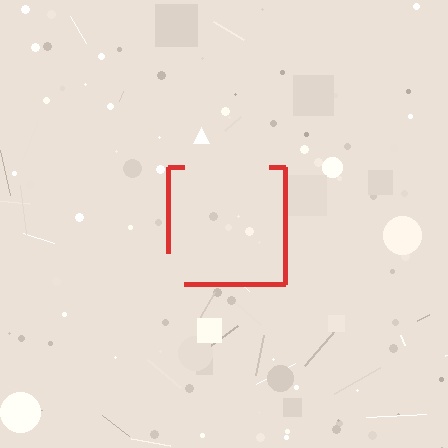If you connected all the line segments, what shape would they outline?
They would outline a square.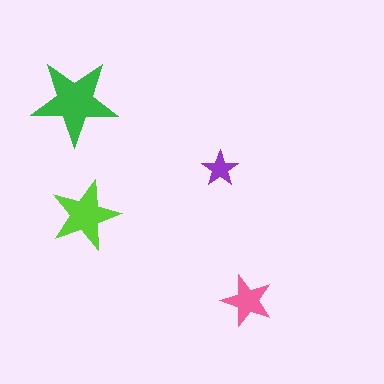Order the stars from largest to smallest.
the green one, the lime one, the pink one, the purple one.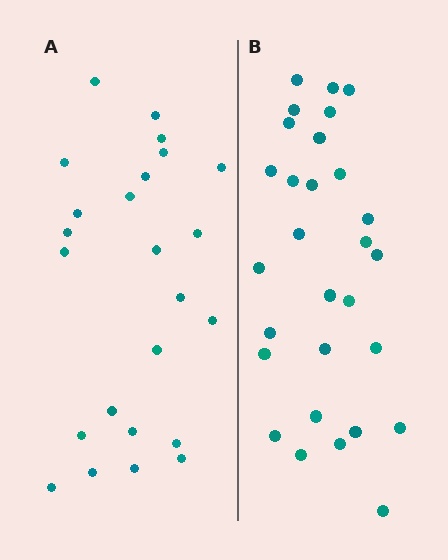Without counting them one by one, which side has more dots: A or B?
Region B (the right region) has more dots.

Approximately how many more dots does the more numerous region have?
Region B has about 5 more dots than region A.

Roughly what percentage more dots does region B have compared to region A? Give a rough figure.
About 20% more.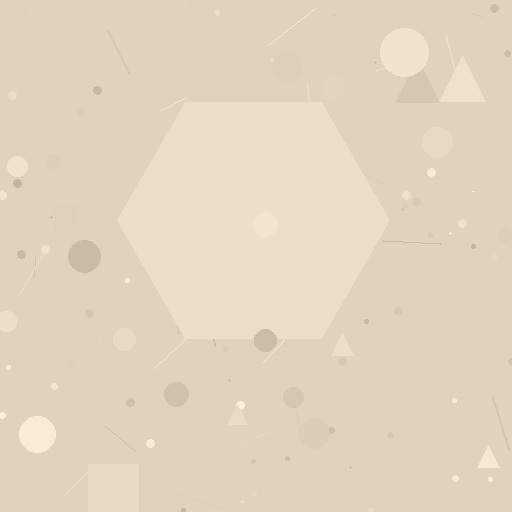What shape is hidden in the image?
A hexagon is hidden in the image.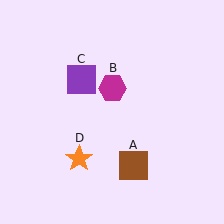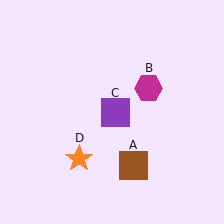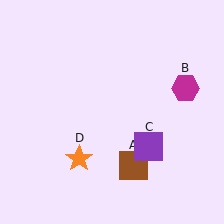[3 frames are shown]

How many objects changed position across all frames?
2 objects changed position: magenta hexagon (object B), purple square (object C).